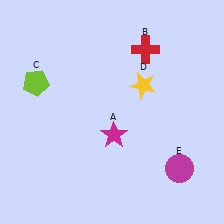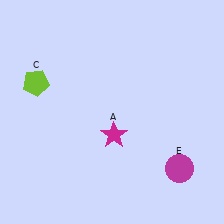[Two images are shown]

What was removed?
The yellow star (D), the red cross (B) were removed in Image 2.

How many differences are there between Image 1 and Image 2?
There are 2 differences between the two images.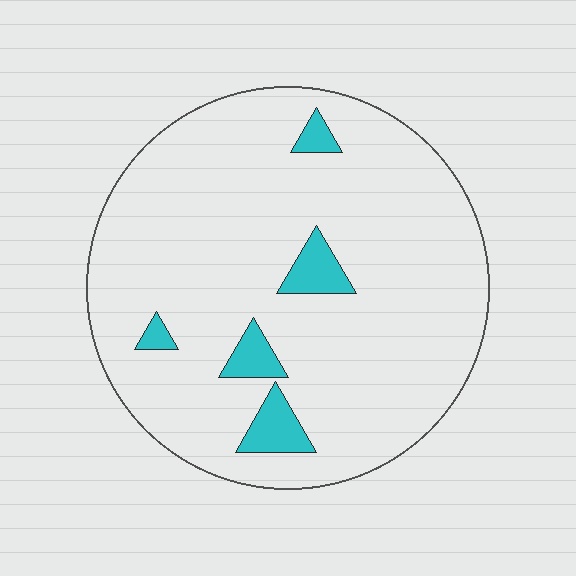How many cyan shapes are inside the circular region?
5.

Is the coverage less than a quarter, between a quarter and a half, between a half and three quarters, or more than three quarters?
Less than a quarter.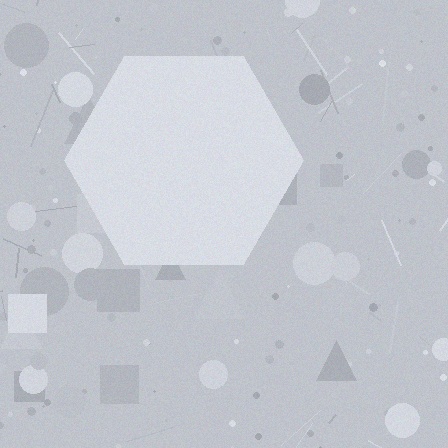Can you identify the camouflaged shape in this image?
The camouflaged shape is a hexagon.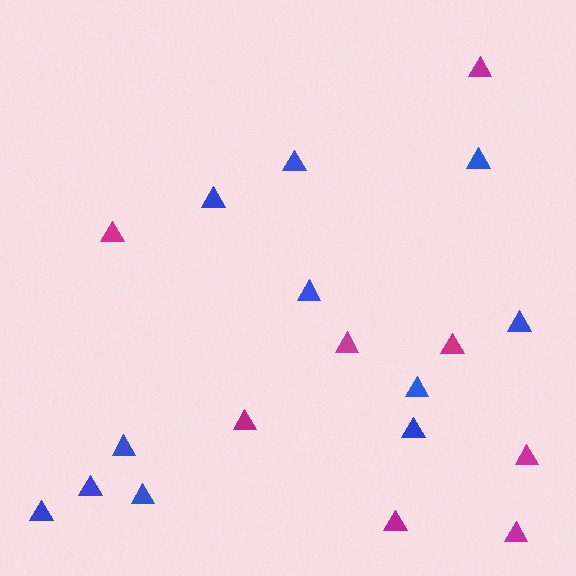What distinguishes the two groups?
There are 2 groups: one group of magenta triangles (8) and one group of blue triangles (11).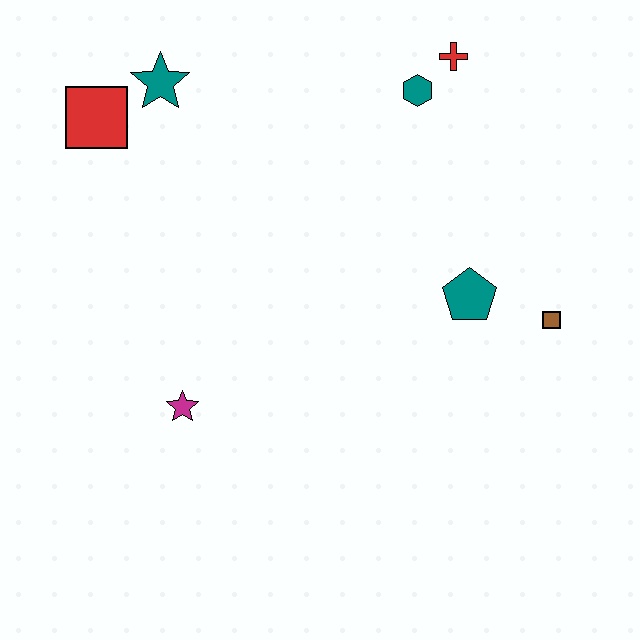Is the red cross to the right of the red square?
Yes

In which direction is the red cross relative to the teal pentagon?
The red cross is above the teal pentagon.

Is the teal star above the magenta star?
Yes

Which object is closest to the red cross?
The teal hexagon is closest to the red cross.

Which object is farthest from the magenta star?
The red cross is farthest from the magenta star.